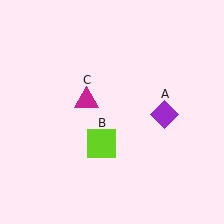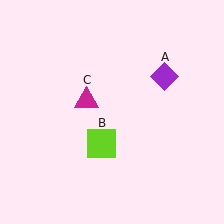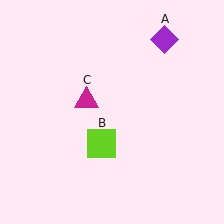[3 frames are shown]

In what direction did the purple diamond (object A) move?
The purple diamond (object A) moved up.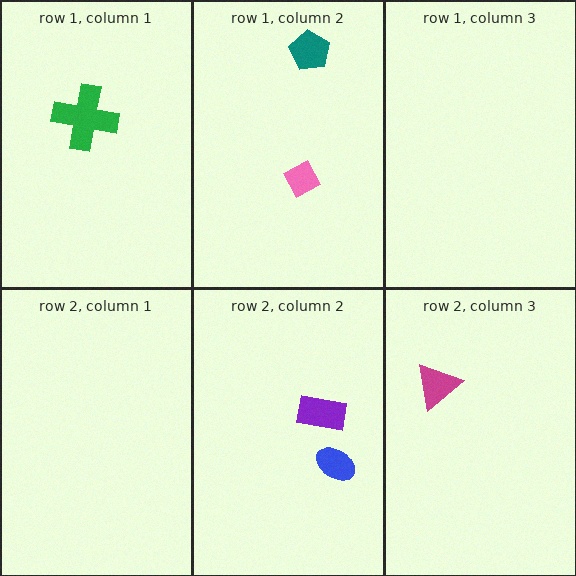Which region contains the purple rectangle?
The row 2, column 2 region.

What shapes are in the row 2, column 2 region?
The purple rectangle, the blue ellipse.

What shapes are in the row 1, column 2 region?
The pink diamond, the teal pentagon.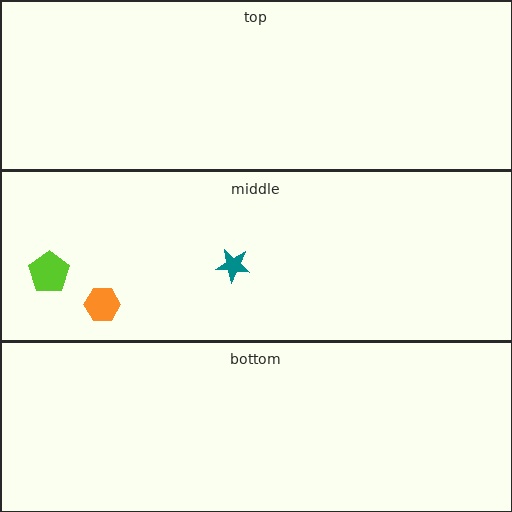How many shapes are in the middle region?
3.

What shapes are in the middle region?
The teal star, the lime pentagon, the orange hexagon.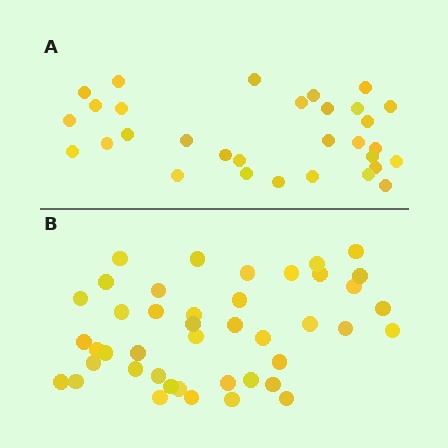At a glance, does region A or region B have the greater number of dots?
Region B (the bottom region) has more dots.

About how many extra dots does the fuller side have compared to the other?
Region B has roughly 12 or so more dots than region A.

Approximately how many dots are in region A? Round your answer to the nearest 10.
About 30 dots. (The exact count is 31, which rounds to 30.)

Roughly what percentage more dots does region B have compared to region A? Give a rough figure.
About 40% more.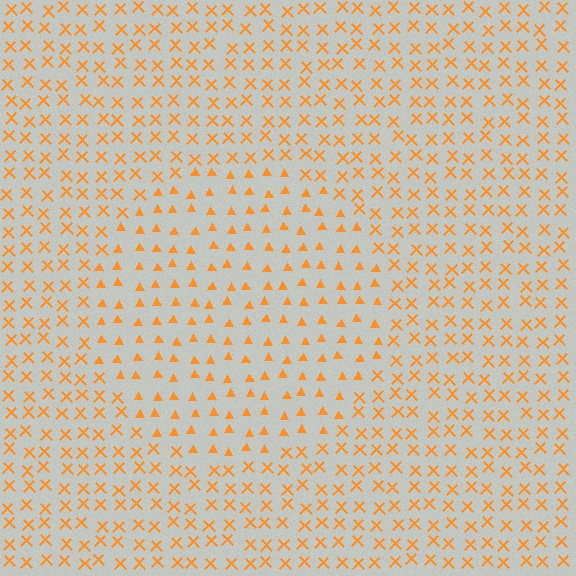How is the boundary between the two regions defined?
The boundary is defined by a change in element shape: triangles inside vs. X marks outside. All elements share the same color and spacing.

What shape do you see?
I see a circle.